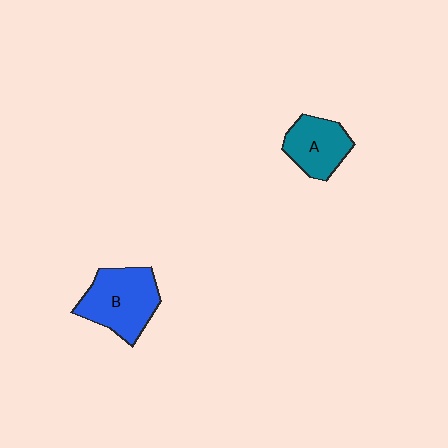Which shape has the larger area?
Shape B (blue).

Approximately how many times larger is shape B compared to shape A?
Approximately 1.4 times.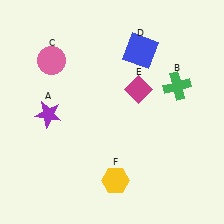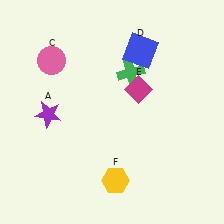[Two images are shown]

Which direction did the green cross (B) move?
The green cross (B) moved left.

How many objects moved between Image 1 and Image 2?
1 object moved between the two images.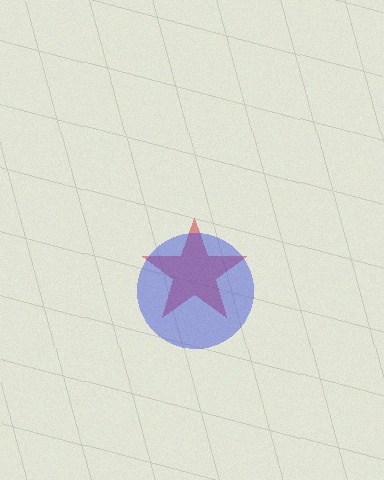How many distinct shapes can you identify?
There are 2 distinct shapes: a red star, a blue circle.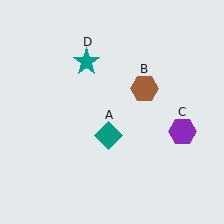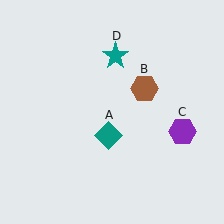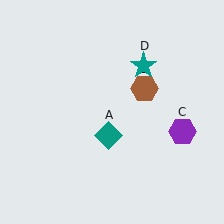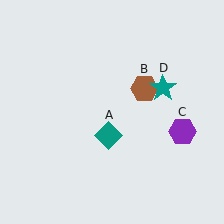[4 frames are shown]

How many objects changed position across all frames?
1 object changed position: teal star (object D).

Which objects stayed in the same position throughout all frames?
Teal diamond (object A) and brown hexagon (object B) and purple hexagon (object C) remained stationary.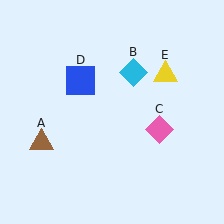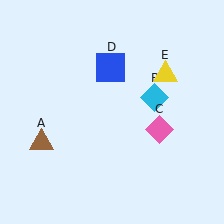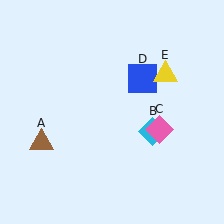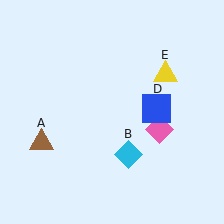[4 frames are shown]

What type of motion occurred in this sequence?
The cyan diamond (object B), blue square (object D) rotated clockwise around the center of the scene.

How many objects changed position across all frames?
2 objects changed position: cyan diamond (object B), blue square (object D).